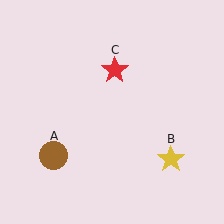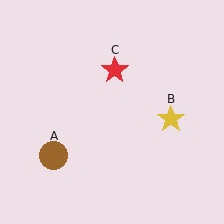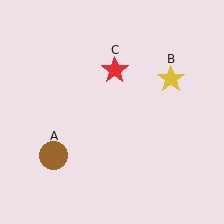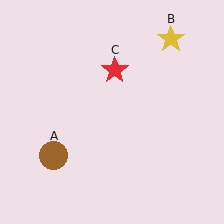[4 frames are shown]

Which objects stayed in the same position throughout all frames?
Brown circle (object A) and red star (object C) remained stationary.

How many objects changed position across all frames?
1 object changed position: yellow star (object B).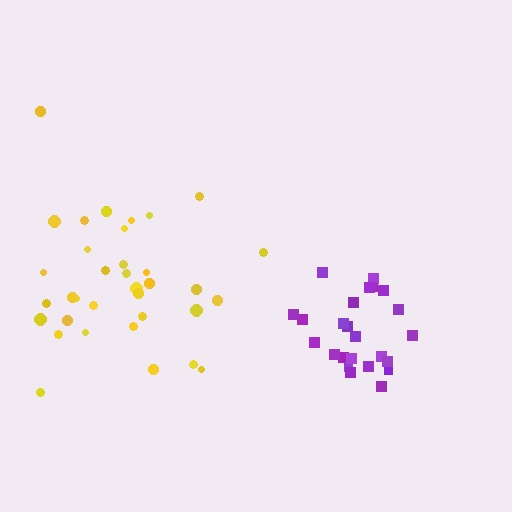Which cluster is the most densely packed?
Purple.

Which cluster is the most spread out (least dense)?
Yellow.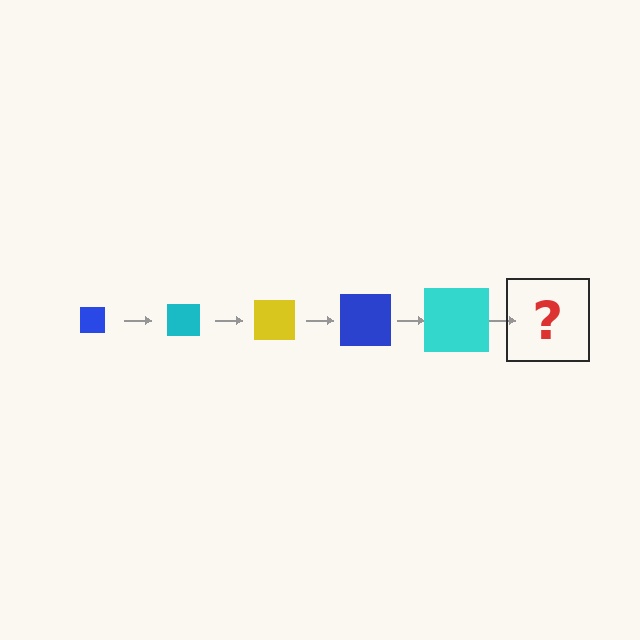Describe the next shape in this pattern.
It should be a yellow square, larger than the previous one.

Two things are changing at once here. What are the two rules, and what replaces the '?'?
The two rules are that the square grows larger each step and the color cycles through blue, cyan, and yellow. The '?' should be a yellow square, larger than the previous one.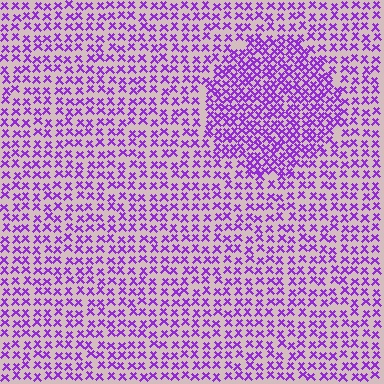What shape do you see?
I see a circle.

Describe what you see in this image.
The image contains small purple elements arranged at two different densities. A circle-shaped region is visible where the elements are more densely packed than the surrounding area.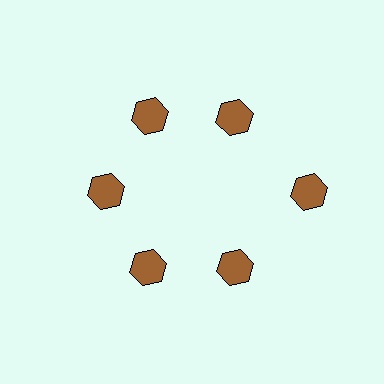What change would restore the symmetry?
The symmetry would be restored by moving it inward, back onto the ring so that all 6 hexagons sit at equal angles and equal distance from the center.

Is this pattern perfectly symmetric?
No. The 6 brown hexagons are arranged in a ring, but one element near the 3 o'clock position is pushed outward from the center, breaking the 6-fold rotational symmetry.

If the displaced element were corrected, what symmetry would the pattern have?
It would have 6-fold rotational symmetry — the pattern would map onto itself every 60 degrees.